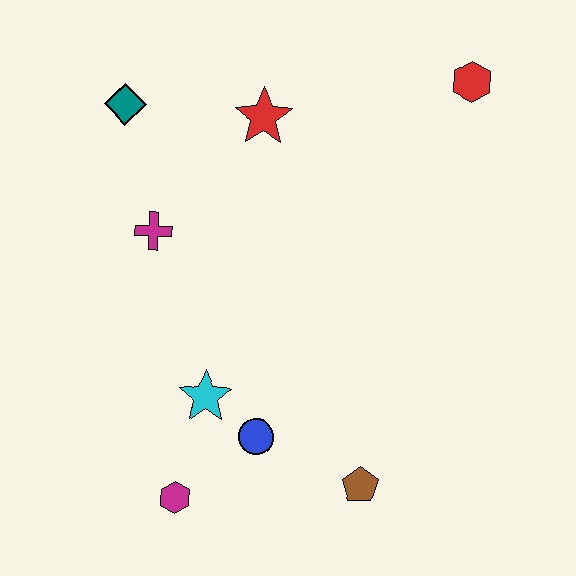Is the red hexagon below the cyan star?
No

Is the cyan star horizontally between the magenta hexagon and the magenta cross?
No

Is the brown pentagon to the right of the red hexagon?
No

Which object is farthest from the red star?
The magenta hexagon is farthest from the red star.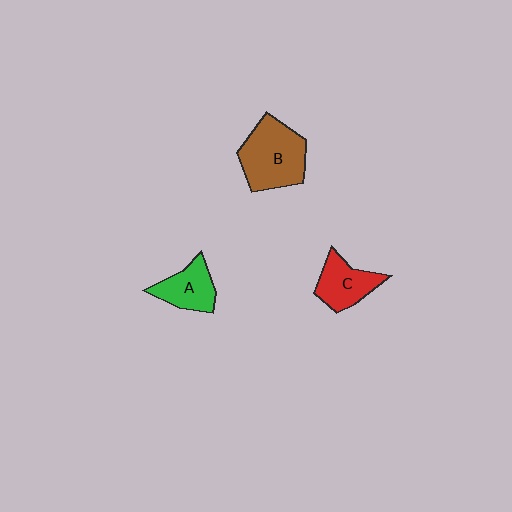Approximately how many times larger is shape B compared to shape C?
Approximately 1.6 times.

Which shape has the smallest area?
Shape A (green).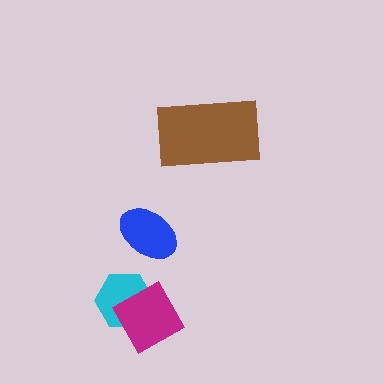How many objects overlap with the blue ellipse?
0 objects overlap with the blue ellipse.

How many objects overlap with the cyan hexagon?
1 object overlaps with the cyan hexagon.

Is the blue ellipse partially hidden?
No, no other shape covers it.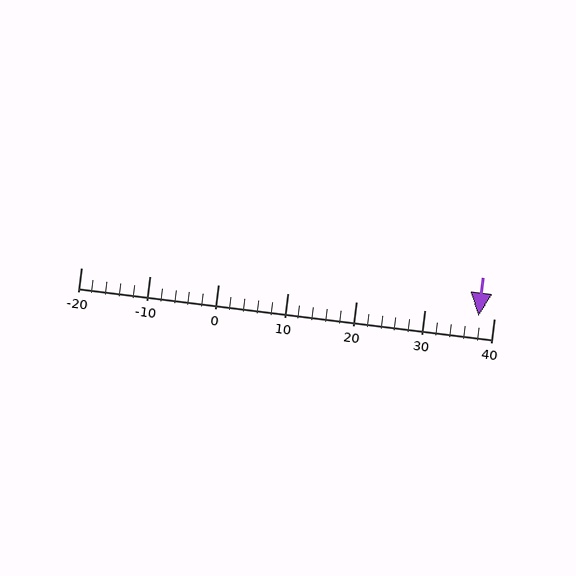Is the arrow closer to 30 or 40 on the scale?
The arrow is closer to 40.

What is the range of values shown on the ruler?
The ruler shows values from -20 to 40.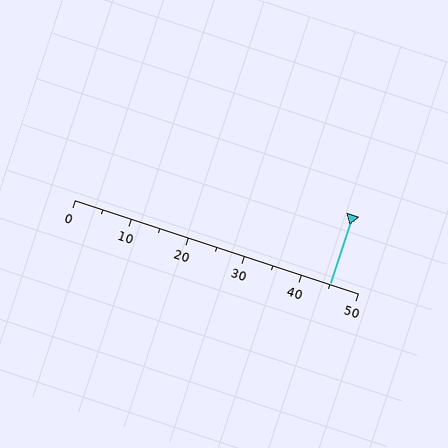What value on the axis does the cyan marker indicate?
The marker indicates approximately 45.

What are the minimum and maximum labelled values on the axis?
The axis runs from 0 to 50.